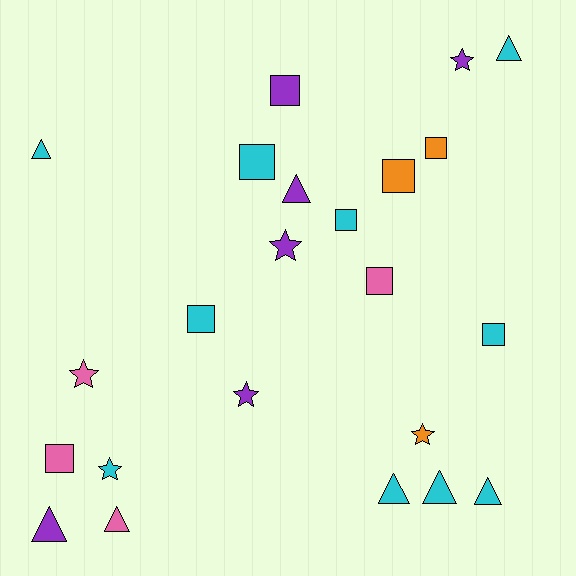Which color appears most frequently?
Cyan, with 10 objects.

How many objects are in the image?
There are 23 objects.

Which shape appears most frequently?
Square, with 9 objects.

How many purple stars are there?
There are 3 purple stars.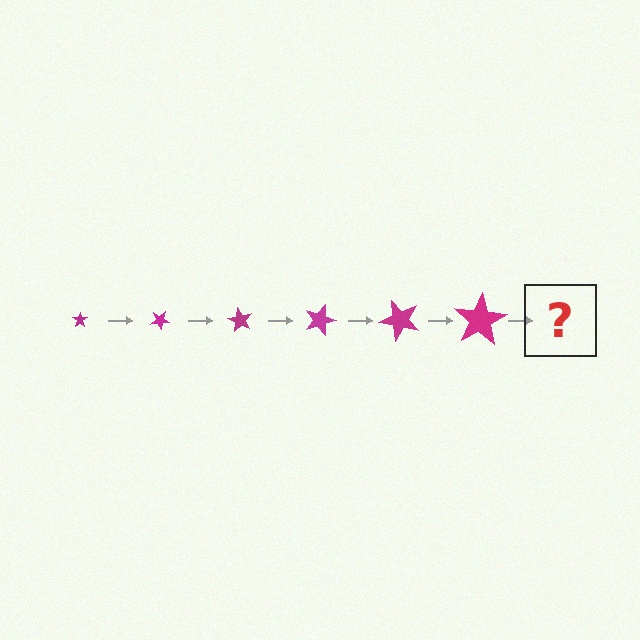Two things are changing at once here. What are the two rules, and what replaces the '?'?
The two rules are that the star grows larger each step and it rotates 30 degrees each step. The '?' should be a star, larger than the previous one and rotated 180 degrees from the start.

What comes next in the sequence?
The next element should be a star, larger than the previous one and rotated 180 degrees from the start.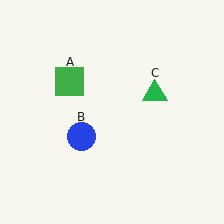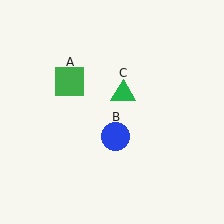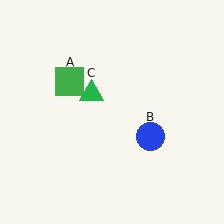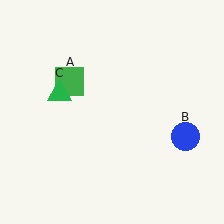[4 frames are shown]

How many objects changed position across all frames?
2 objects changed position: blue circle (object B), green triangle (object C).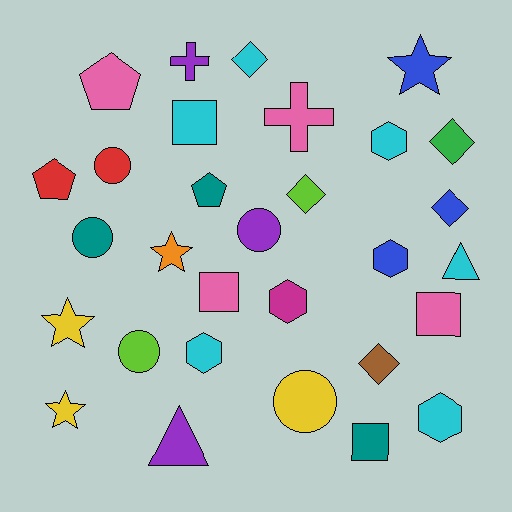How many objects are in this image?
There are 30 objects.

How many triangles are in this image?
There are 2 triangles.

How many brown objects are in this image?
There is 1 brown object.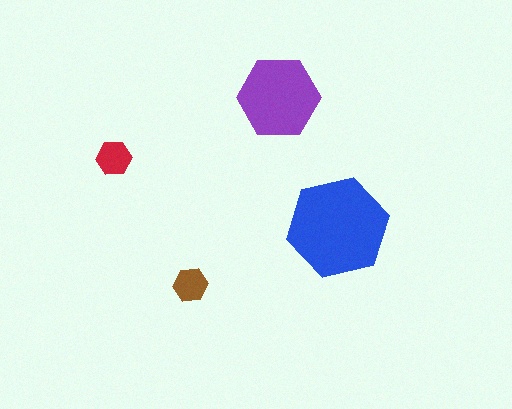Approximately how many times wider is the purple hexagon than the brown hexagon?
About 2.5 times wider.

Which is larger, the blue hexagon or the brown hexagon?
The blue one.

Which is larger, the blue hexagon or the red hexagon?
The blue one.